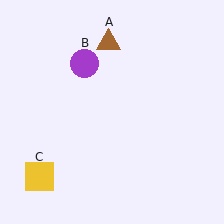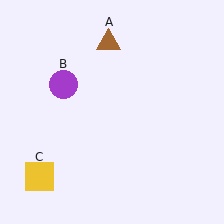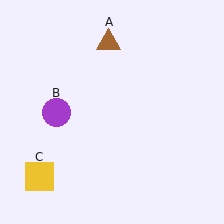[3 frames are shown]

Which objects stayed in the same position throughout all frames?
Brown triangle (object A) and yellow square (object C) remained stationary.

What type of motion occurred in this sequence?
The purple circle (object B) rotated counterclockwise around the center of the scene.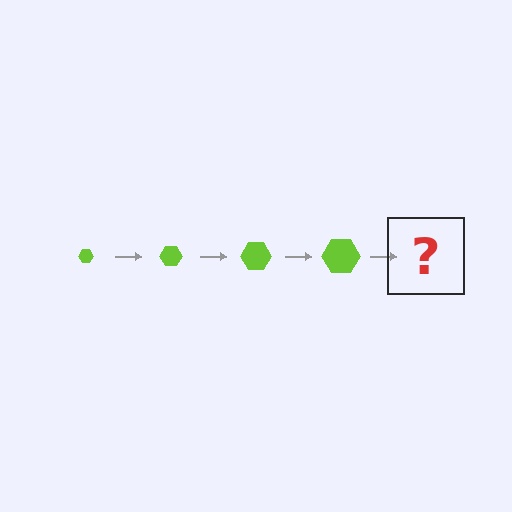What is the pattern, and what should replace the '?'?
The pattern is that the hexagon gets progressively larger each step. The '?' should be a lime hexagon, larger than the previous one.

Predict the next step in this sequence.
The next step is a lime hexagon, larger than the previous one.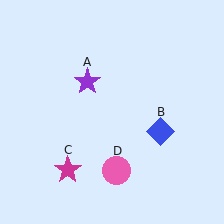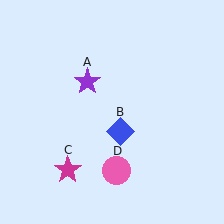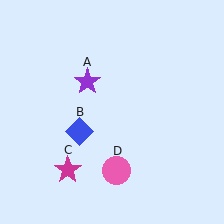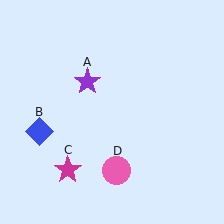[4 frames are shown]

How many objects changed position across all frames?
1 object changed position: blue diamond (object B).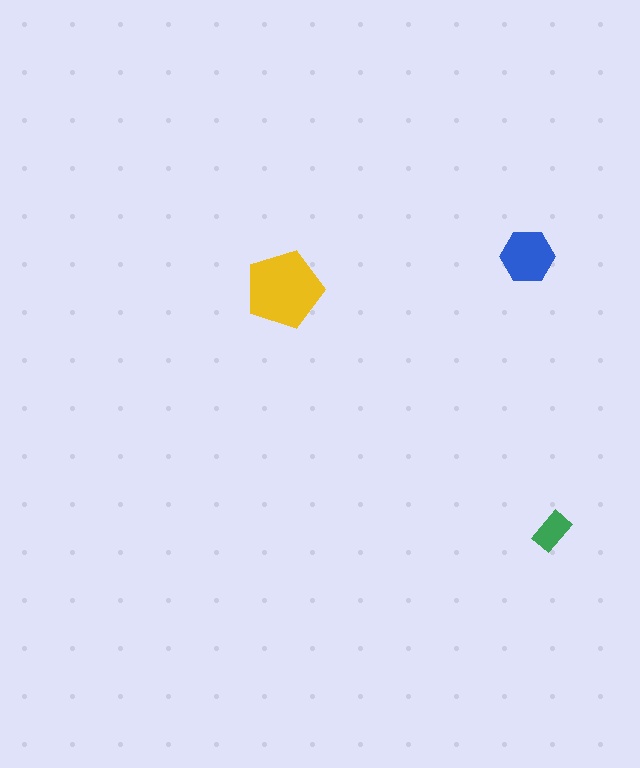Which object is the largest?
The yellow pentagon.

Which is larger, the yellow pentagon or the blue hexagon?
The yellow pentagon.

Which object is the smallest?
The green rectangle.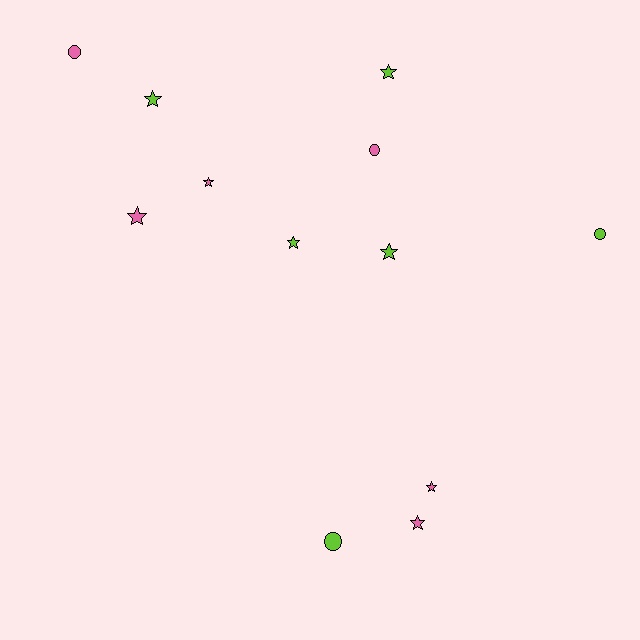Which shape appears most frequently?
Star, with 8 objects.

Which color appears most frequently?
Pink, with 6 objects.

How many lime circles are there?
There are 2 lime circles.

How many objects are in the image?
There are 12 objects.